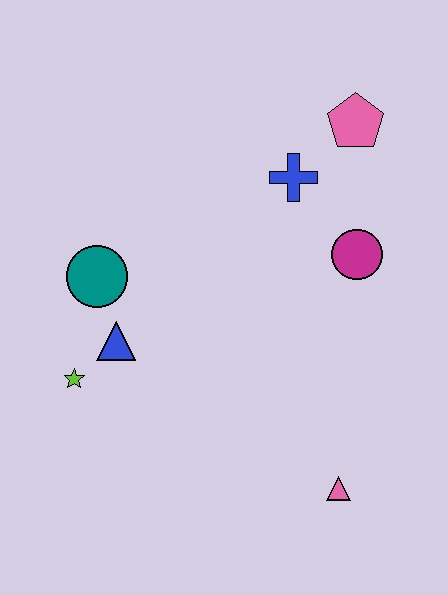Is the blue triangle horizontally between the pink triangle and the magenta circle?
No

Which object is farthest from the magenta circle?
The lime star is farthest from the magenta circle.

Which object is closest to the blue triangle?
The lime star is closest to the blue triangle.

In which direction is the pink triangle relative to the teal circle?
The pink triangle is to the right of the teal circle.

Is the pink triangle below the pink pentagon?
Yes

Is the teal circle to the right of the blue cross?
No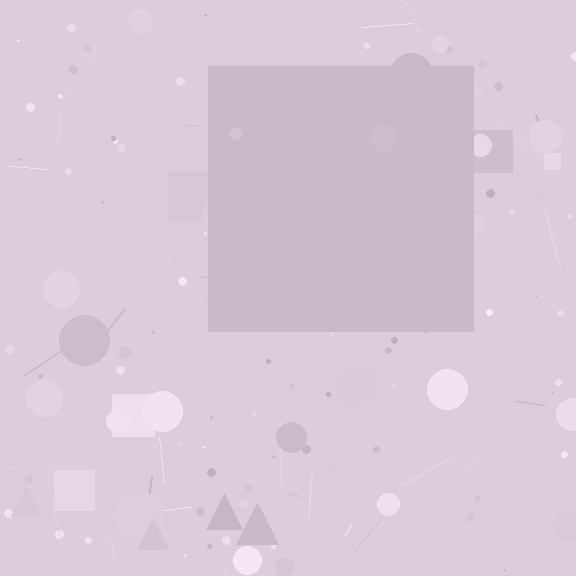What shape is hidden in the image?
A square is hidden in the image.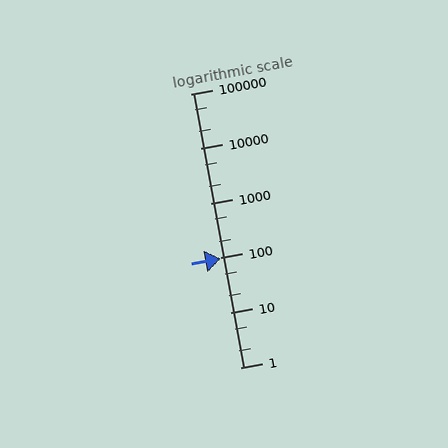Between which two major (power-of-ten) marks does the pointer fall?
The pointer is between 10 and 100.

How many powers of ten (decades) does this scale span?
The scale spans 5 decades, from 1 to 100000.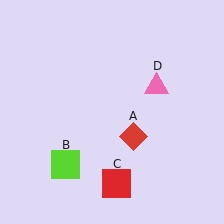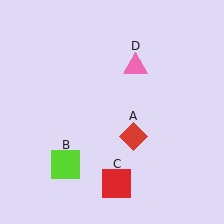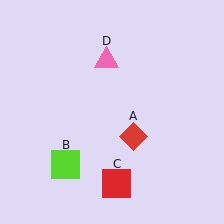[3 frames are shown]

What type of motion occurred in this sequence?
The pink triangle (object D) rotated counterclockwise around the center of the scene.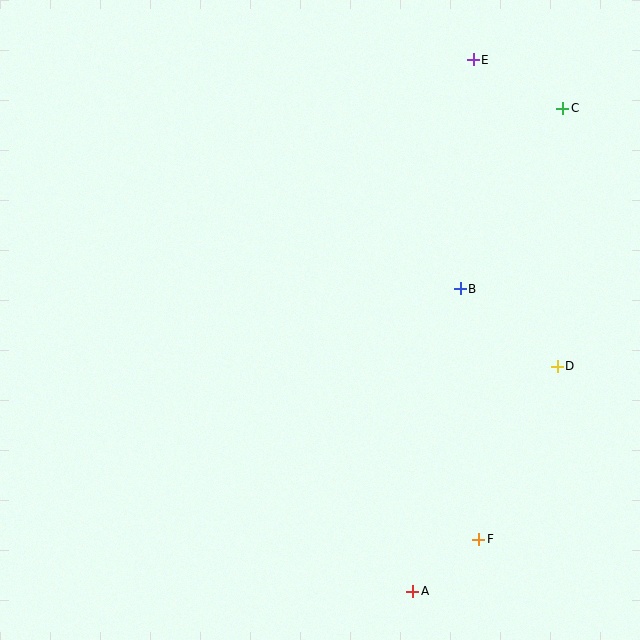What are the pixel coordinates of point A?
Point A is at (413, 591).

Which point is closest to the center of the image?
Point B at (460, 289) is closest to the center.